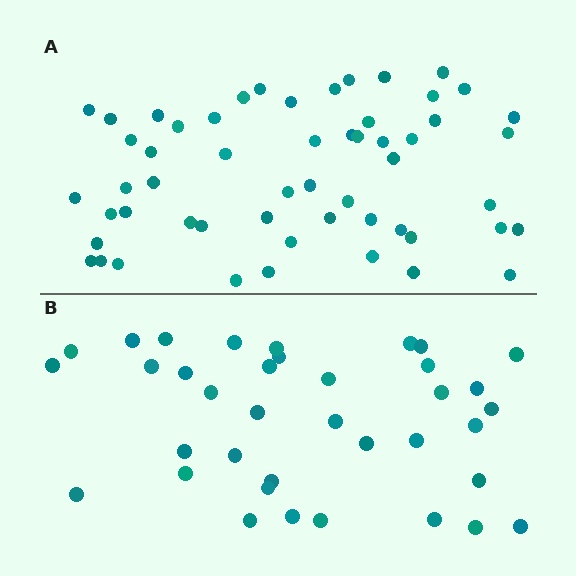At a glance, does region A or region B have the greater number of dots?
Region A (the top region) has more dots.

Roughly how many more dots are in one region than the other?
Region A has approximately 20 more dots than region B.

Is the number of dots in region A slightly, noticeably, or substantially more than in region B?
Region A has substantially more. The ratio is roughly 1.5 to 1.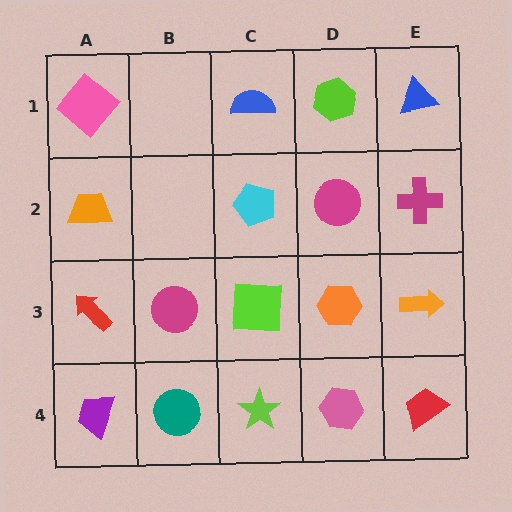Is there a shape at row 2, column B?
No, that cell is empty.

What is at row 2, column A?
An orange trapezoid.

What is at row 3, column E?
An orange arrow.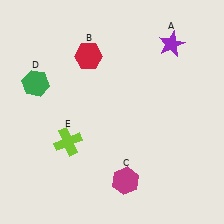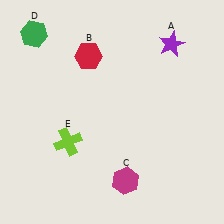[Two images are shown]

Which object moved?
The green hexagon (D) moved up.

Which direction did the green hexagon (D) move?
The green hexagon (D) moved up.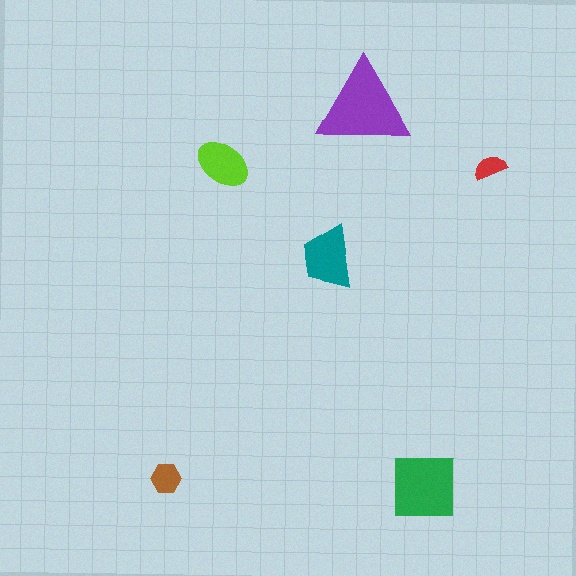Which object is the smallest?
The red semicircle.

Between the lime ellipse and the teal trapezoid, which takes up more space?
The teal trapezoid.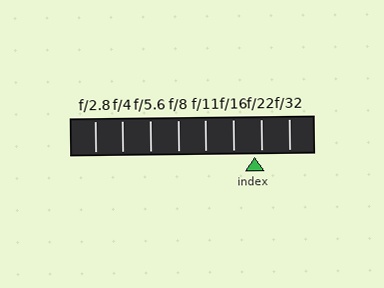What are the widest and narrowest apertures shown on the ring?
The widest aperture shown is f/2.8 and the narrowest is f/32.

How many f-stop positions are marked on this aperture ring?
There are 8 f-stop positions marked.